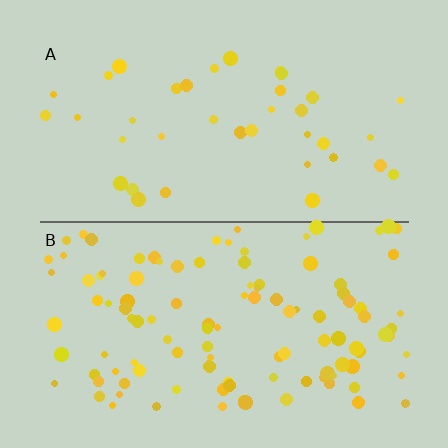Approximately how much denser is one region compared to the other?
Approximately 2.9× — region B over region A.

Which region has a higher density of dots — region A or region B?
B (the bottom).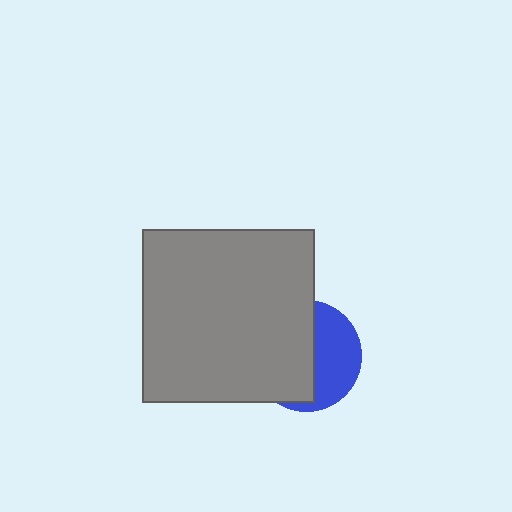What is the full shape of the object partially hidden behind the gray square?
The partially hidden object is a blue circle.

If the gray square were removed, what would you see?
You would see the complete blue circle.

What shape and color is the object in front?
The object in front is a gray square.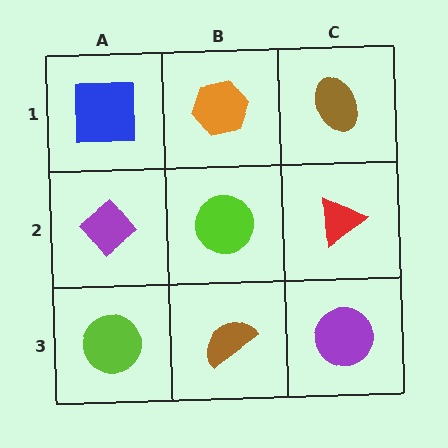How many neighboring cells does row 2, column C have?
3.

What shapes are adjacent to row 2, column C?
A brown ellipse (row 1, column C), a purple circle (row 3, column C), a lime circle (row 2, column B).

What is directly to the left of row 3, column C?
A brown semicircle.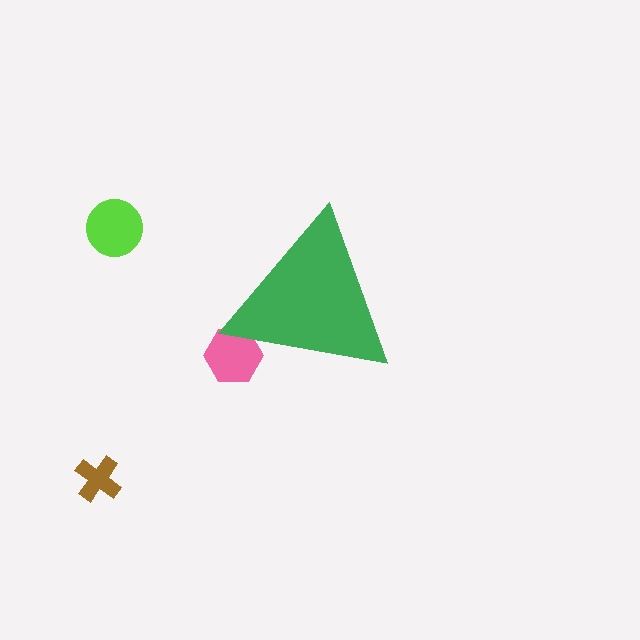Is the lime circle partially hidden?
No, the lime circle is fully visible.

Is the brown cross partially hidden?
No, the brown cross is fully visible.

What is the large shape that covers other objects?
A green triangle.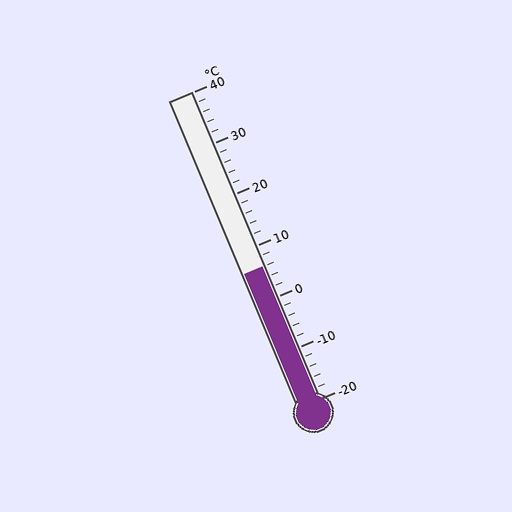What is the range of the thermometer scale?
The thermometer scale ranges from -20°C to 40°C.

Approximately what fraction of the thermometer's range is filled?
The thermometer is filled to approximately 45% of its range.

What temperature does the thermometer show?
The thermometer shows approximately 6°C.